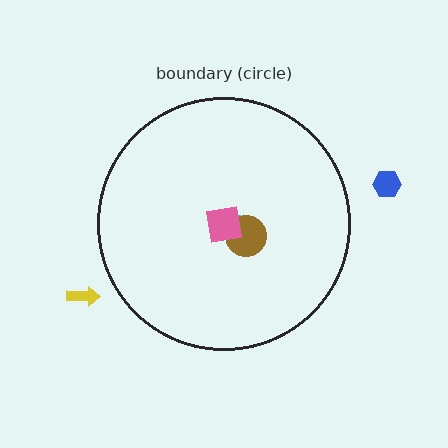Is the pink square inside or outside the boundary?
Inside.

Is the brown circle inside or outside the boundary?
Inside.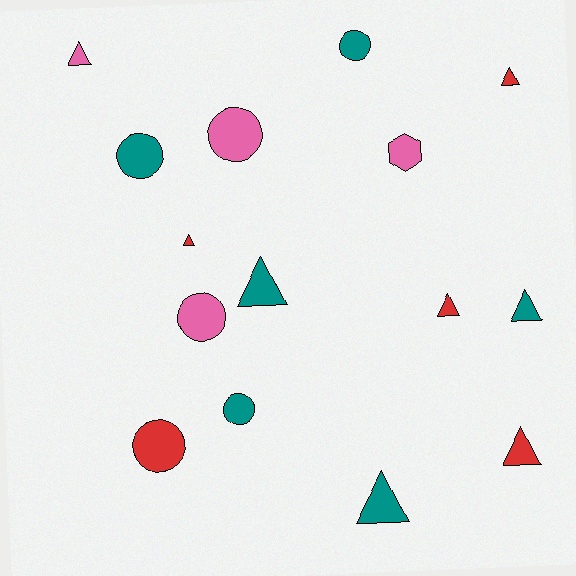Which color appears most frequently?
Teal, with 6 objects.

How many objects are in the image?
There are 15 objects.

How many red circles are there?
There is 1 red circle.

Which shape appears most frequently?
Triangle, with 8 objects.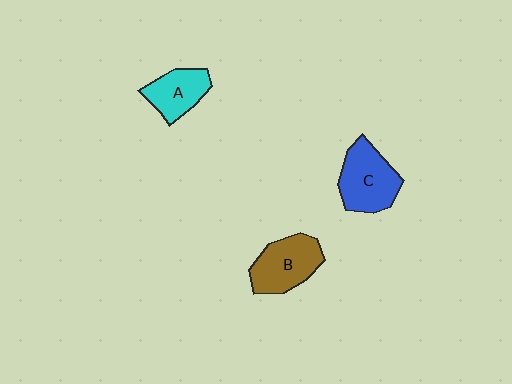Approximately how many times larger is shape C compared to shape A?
Approximately 1.4 times.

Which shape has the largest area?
Shape C (blue).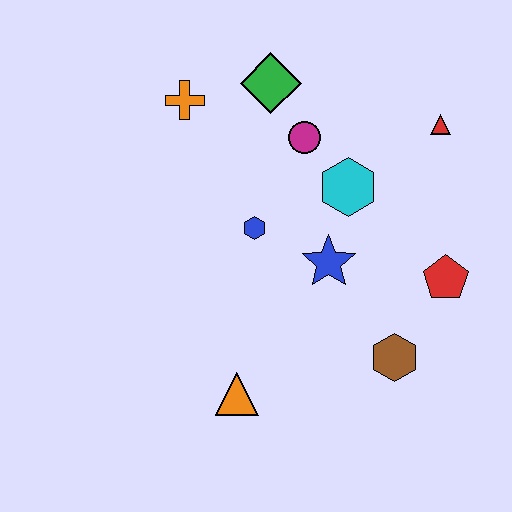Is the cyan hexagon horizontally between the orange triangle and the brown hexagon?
Yes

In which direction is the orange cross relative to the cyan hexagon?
The orange cross is to the left of the cyan hexagon.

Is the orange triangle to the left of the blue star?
Yes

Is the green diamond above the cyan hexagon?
Yes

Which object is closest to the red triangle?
The cyan hexagon is closest to the red triangle.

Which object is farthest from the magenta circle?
The orange triangle is farthest from the magenta circle.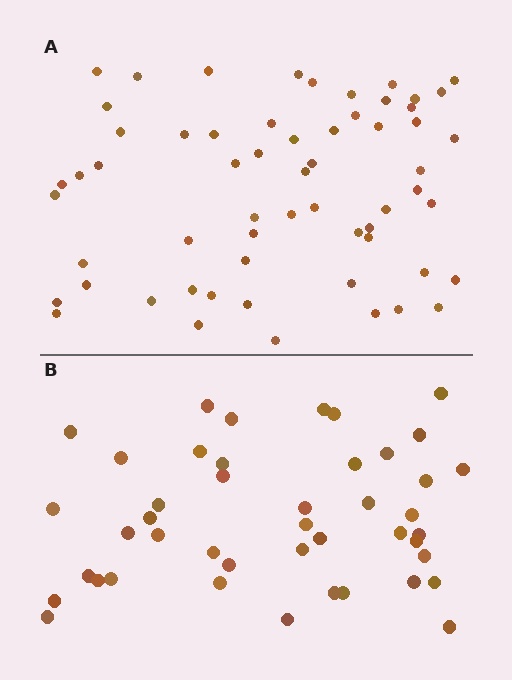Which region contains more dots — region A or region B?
Region A (the top region) has more dots.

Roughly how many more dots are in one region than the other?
Region A has approximately 15 more dots than region B.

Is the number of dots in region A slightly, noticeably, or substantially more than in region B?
Region A has noticeably more, but not dramatically so. The ratio is roughly 1.4 to 1.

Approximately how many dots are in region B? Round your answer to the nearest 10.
About 40 dots. (The exact count is 44, which rounds to 40.)